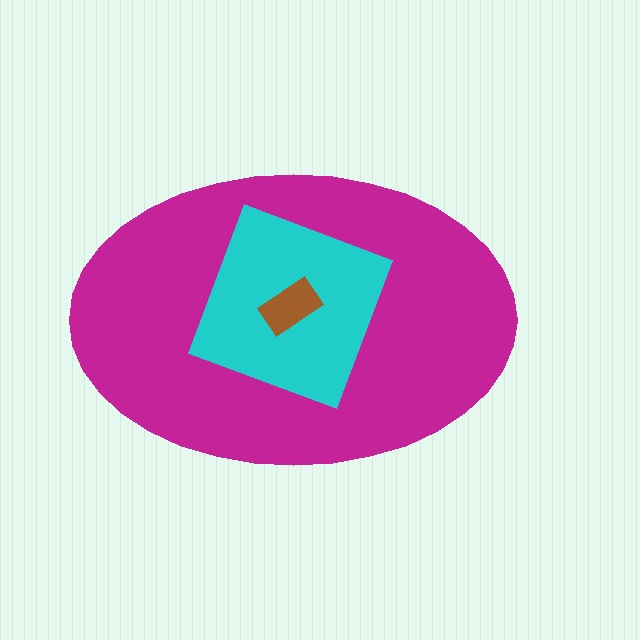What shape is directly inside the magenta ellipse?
The cyan diamond.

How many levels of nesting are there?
3.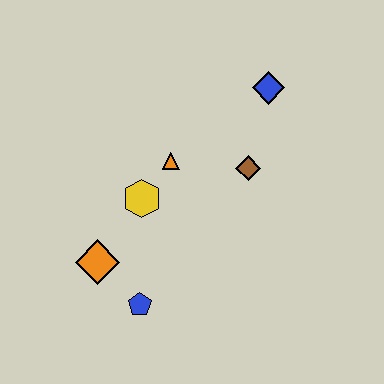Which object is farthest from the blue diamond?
The blue pentagon is farthest from the blue diamond.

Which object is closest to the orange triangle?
The yellow hexagon is closest to the orange triangle.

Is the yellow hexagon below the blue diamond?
Yes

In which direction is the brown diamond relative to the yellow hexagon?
The brown diamond is to the right of the yellow hexagon.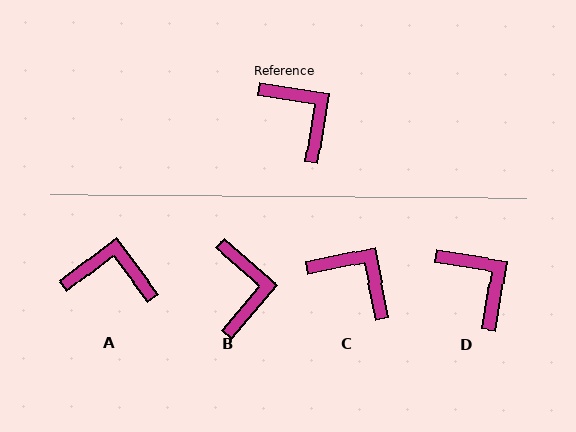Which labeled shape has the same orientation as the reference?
D.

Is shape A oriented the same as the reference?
No, it is off by about 46 degrees.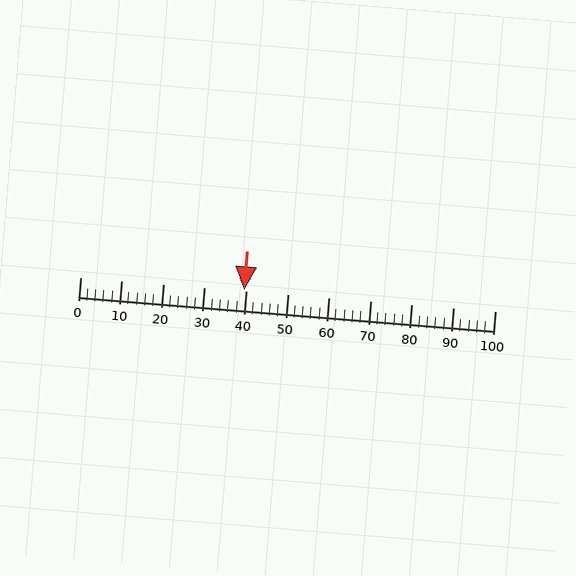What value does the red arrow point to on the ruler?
The red arrow points to approximately 40.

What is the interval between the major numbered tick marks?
The major tick marks are spaced 10 units apart.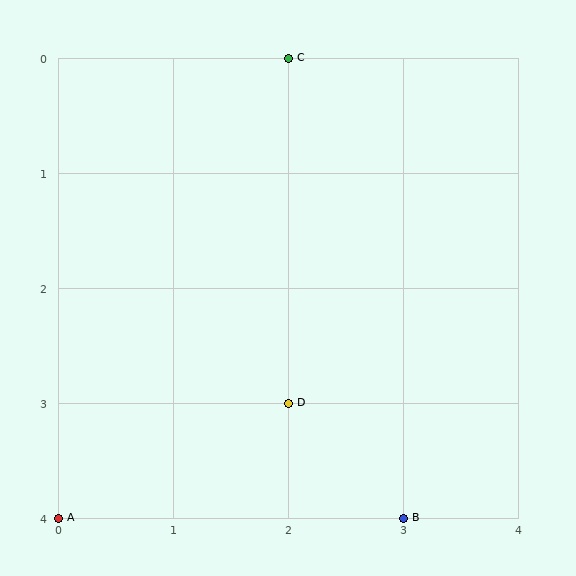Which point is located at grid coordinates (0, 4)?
Point A is at (0, 4).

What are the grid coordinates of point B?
Point B is at grid coordinates (3, 4).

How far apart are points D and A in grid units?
Points D and A are 2 columns and 1 row apart (about 2.2 grid units diagonally).